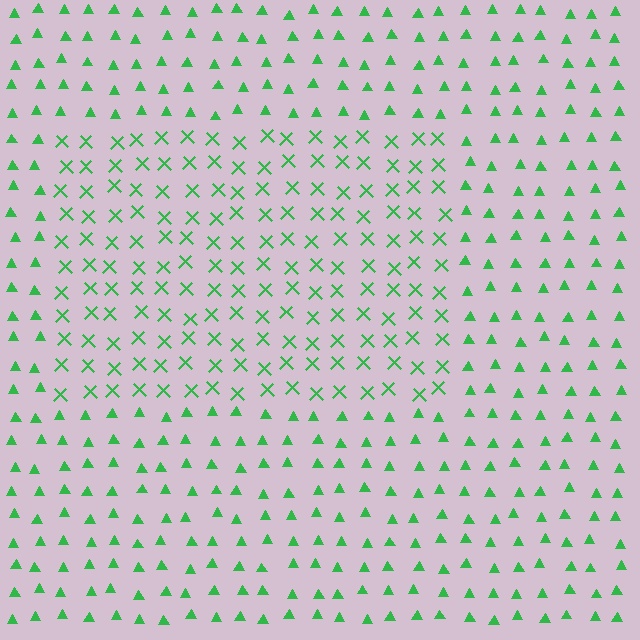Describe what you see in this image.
The image is filled with small green elements arranged in a uniform grid. A rectangle-shaped region contains X marks, while the surrounding area contains triangles. The boundary is defined purely by the change in element shape.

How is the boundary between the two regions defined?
The boundary is defined by a change in element shape: X marks inside vs. triangles outside. All elements share the same color and spacing.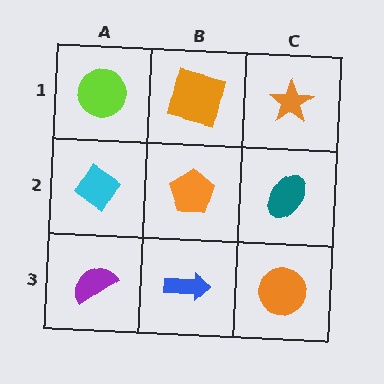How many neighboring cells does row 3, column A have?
2.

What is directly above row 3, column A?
A cyan diamond.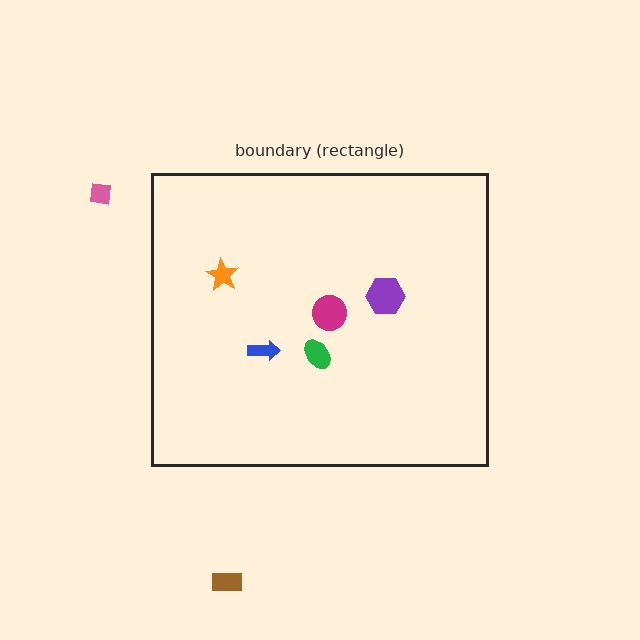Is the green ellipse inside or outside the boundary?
Inside.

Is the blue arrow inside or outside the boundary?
Inside.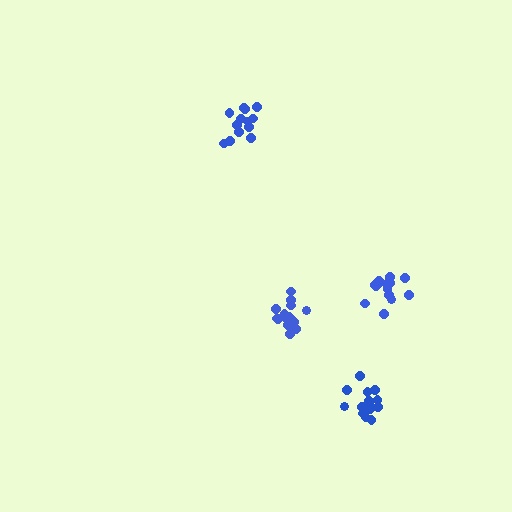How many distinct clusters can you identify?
There are 4 distinct clusters.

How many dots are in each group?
Group 1: 13 dots, Group 2: 14 dots, Group 3: 15 dots, Group 4: 15 dots (57 total).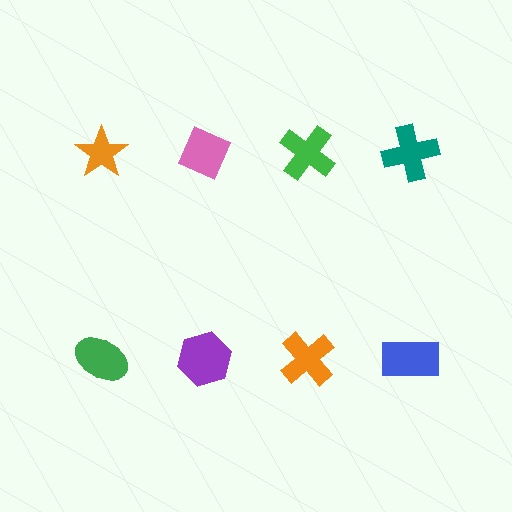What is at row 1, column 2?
A pink diamond.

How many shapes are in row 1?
4 shapes.